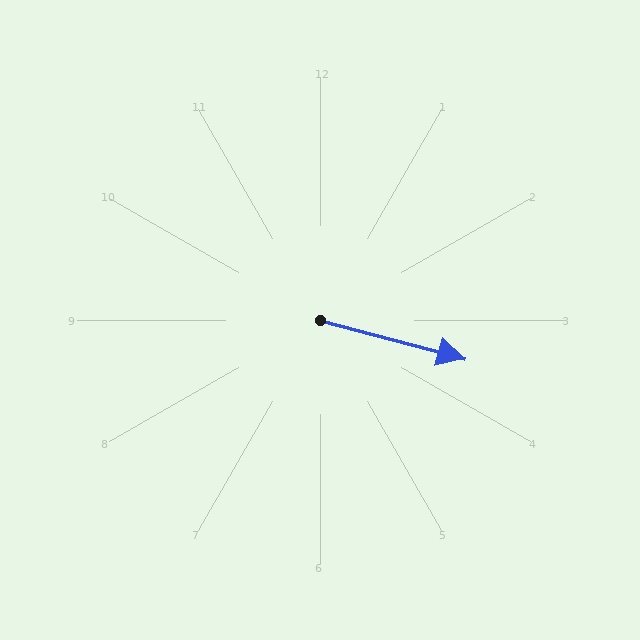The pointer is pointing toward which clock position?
Roughly 3 o'clock.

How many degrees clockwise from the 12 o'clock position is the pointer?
Approximately 105 degrees.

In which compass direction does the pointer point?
East.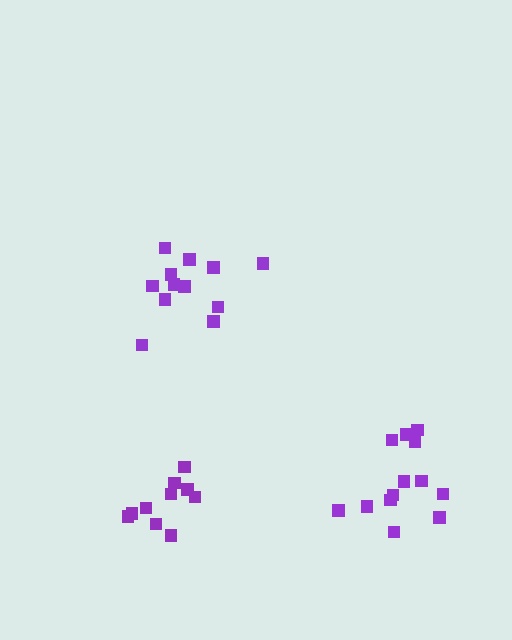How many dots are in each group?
Group 1: 13 dots, Group 2: 10 dots, Group 3: 12 dots (35 total).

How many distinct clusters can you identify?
There are 3 distinct clusters.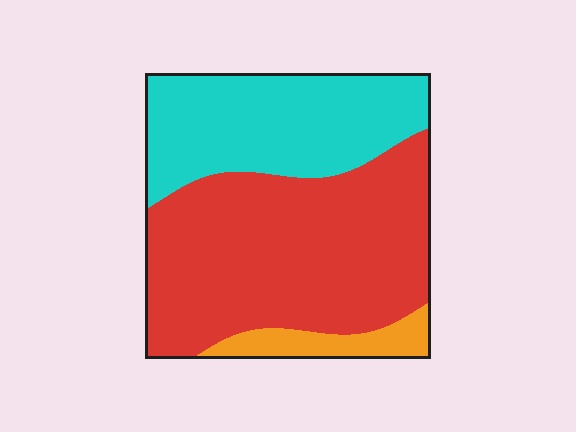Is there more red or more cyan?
Red.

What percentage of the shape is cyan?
Cyan takes up about one third (1/3) of the shape.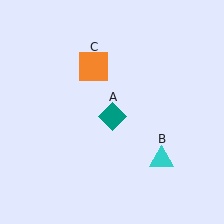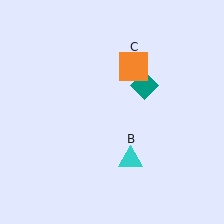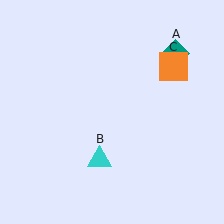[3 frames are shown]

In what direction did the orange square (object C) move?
The orange square (object C) moved right.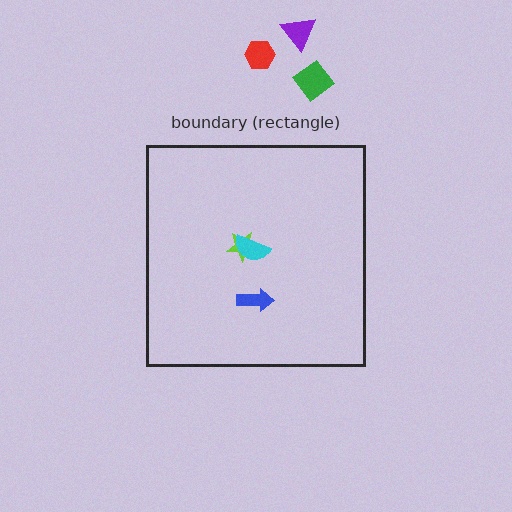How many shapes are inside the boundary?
3 inside, 3 outside.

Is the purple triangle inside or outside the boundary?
Outside.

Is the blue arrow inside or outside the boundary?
Inside.